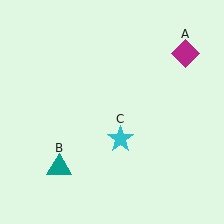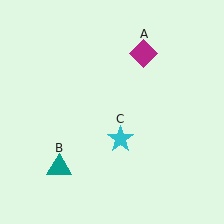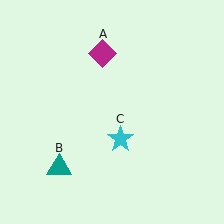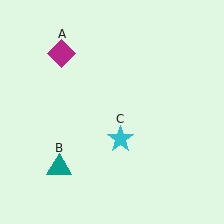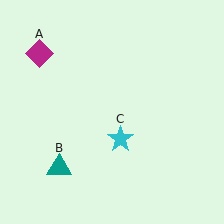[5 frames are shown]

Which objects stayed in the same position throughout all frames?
Teal triangle (object B) and cyan star (object C) remained stationary.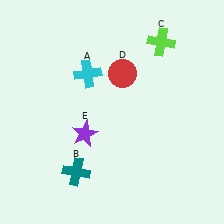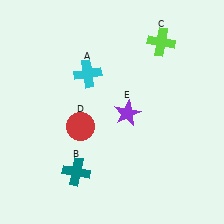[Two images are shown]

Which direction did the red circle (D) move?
The red circle (D) moved down.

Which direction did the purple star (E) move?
The purple star (E) moved right.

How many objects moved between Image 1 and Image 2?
2 objects moved between the two images.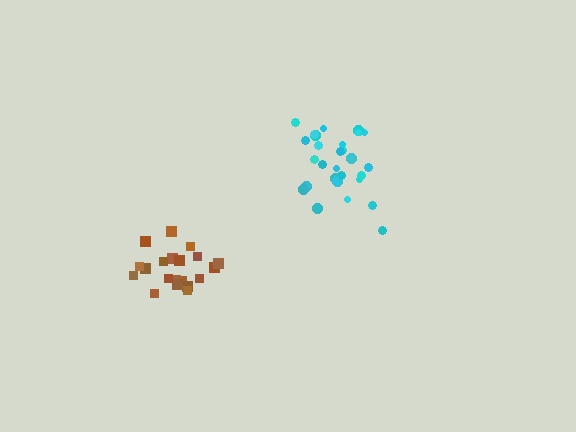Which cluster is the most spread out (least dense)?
Brown.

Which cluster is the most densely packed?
Cyan.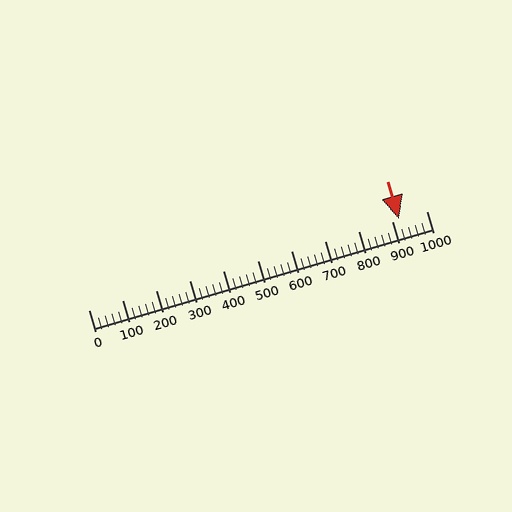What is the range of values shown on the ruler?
The ruler shows values from 0 to 1000.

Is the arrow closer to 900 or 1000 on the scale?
The arrow is closer to 900.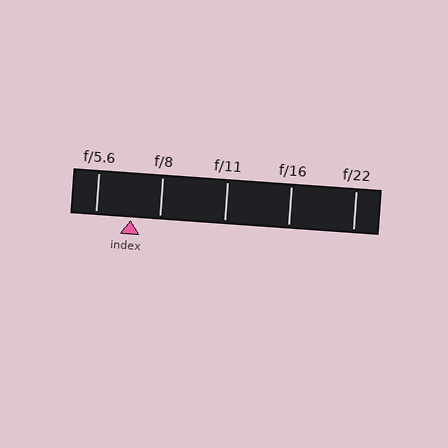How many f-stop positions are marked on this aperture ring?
There are 5 f-stop positions marked.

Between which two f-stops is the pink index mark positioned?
The index mark is between f/5.6 and f/8.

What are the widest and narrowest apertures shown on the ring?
The widest aperture shown is f/5.6 and the narrowest is f/22.